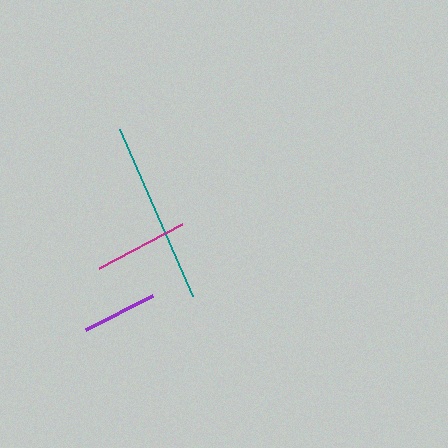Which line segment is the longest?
The teal line is the longest at approximately 182 pixels.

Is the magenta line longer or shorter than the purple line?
The magenta line is longer than the purple line.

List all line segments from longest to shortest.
From longest to shortest: teal, magenta, purple.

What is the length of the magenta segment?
The magenta segment is approximately 93 pixels long.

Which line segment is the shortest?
The purple line is the shortest at approximately 75 pixels.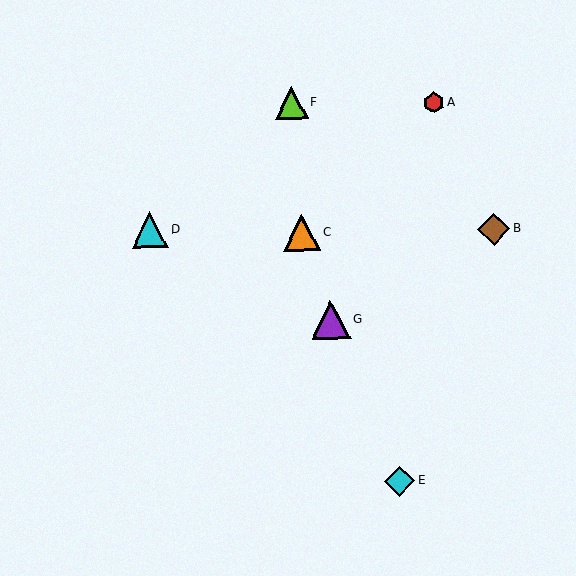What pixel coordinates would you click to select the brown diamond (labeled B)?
Click at (494, 229) to select the brown diamond B.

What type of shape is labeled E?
Shape E is a cyan diamond.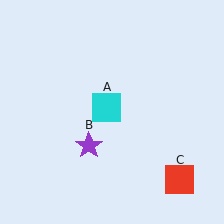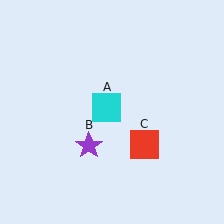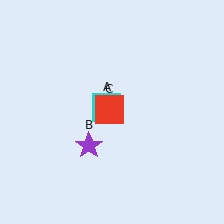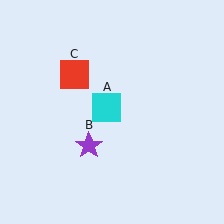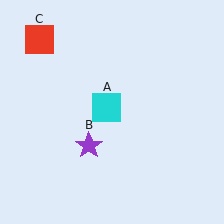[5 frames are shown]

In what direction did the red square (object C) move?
The red square (object C) moved up and to the left.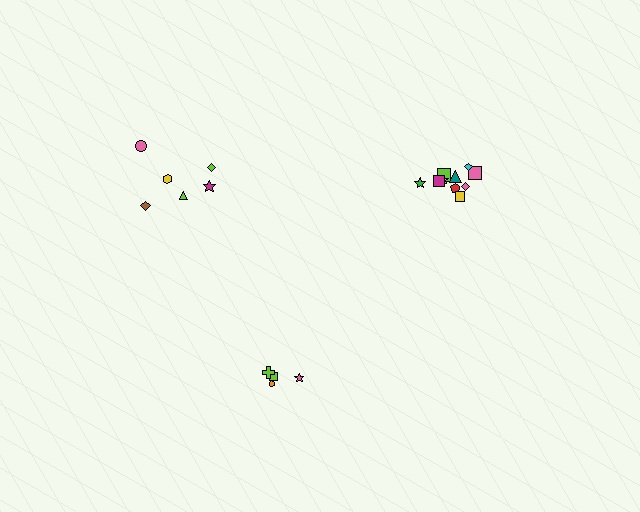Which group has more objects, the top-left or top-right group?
The top-right group.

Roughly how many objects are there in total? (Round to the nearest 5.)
Roughly 20 objects in total.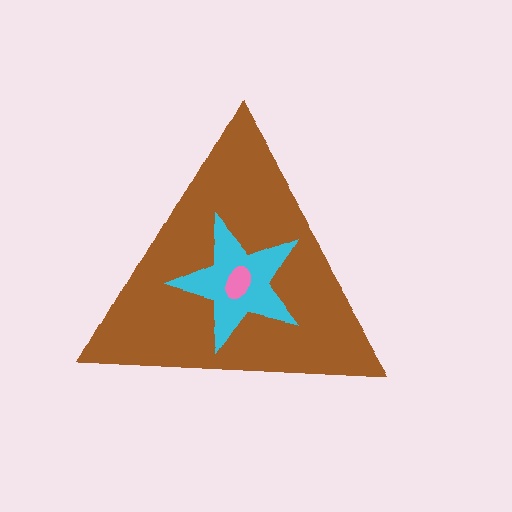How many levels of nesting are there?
3.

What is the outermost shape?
The brown triangle.